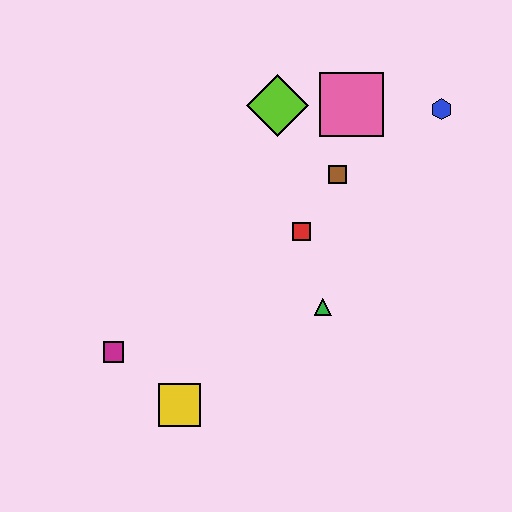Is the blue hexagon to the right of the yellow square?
Yes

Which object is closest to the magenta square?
The yellow square is closest to the magenta square.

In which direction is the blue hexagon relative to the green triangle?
The blue hexagon is above the green triangle.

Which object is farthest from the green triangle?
The blue hexagon is farthest from the green triangle.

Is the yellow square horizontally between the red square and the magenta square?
Yes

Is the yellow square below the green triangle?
Yes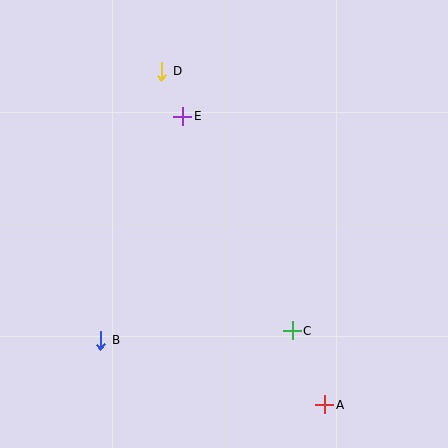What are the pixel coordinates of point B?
Point B is at (101, 340).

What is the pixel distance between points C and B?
The distance between C and B is 192 pixels.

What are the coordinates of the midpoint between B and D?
The midpoint between B and D is at (131, 206).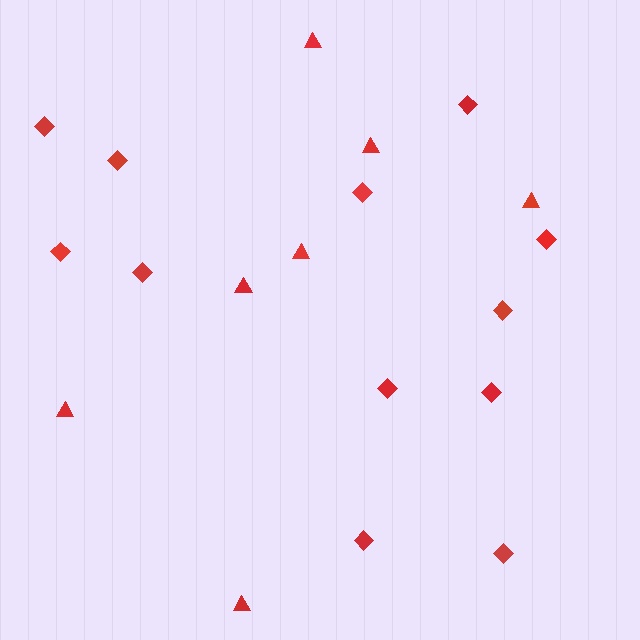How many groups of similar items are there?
There are 2 groups: one group of triangles (7) and one group of diamonds (12).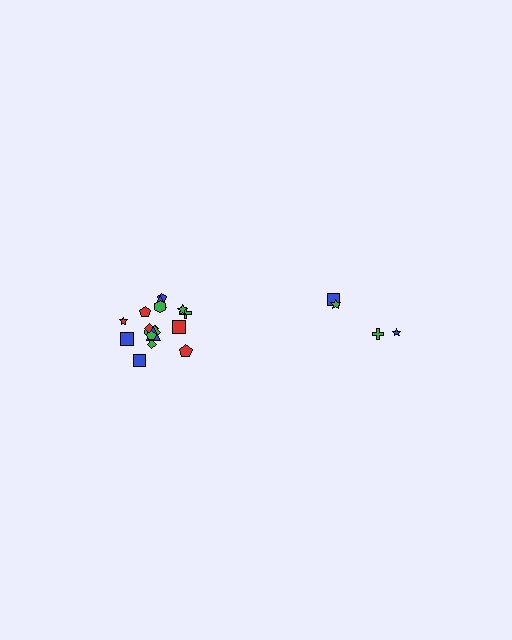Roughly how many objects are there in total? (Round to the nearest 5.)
Roughly 20 objects in total.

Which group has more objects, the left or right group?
The left group.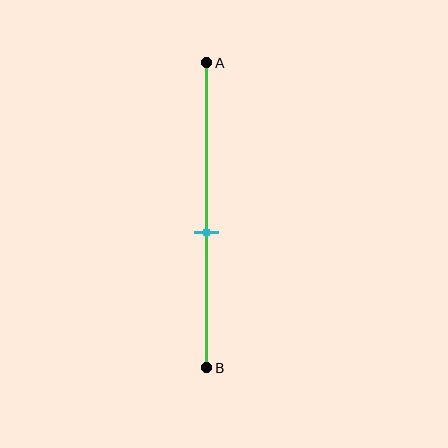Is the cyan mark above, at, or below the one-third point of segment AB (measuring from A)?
The cyan mark is below the one-third point of segment AB.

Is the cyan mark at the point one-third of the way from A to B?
No, the mark is at about 55% from A, not at the 33% one-third point.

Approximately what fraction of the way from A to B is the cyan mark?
The cyan mark is approximately 55% of the way from A to B.